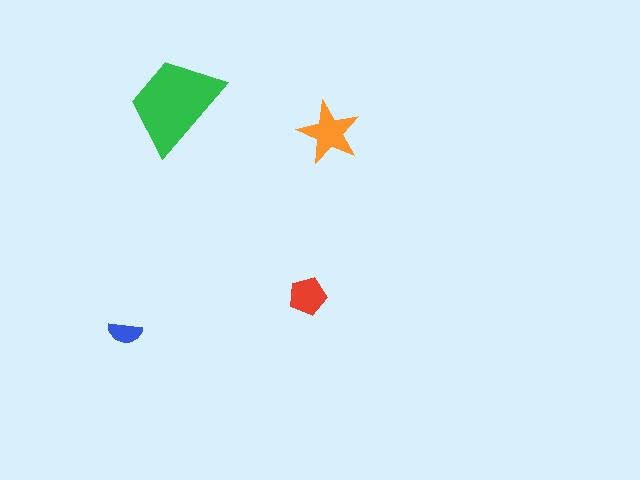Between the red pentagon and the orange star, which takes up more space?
The orange star.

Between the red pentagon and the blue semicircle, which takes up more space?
The red pentagon.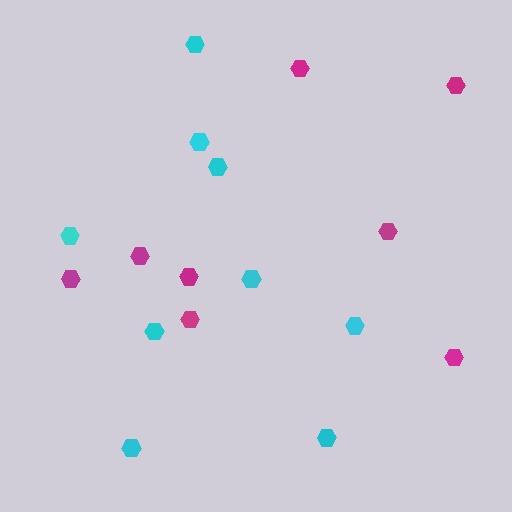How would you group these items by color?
There are 2 groups: one group of magenta hexagons (8) and one group of cyan hexagons (9).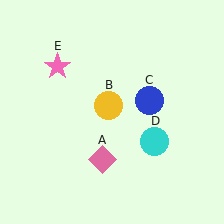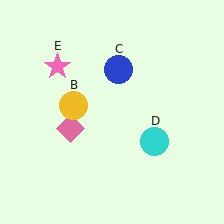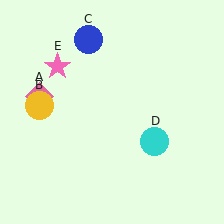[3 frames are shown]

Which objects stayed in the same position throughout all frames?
Cyan circle (object D) and pink star (object E) remained stationary.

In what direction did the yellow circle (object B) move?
The yellow circle (object B) moved left.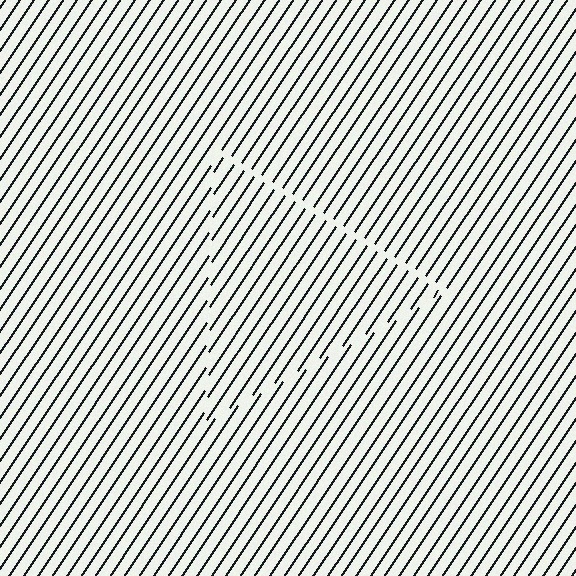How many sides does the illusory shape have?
3 sides — the line-ends trace a triangle.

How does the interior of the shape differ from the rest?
The interior of the shape contains the same grating, shifted by half a period — the contour is defined by the phase discontinuity where line-ends from the inner and outer gratings abut.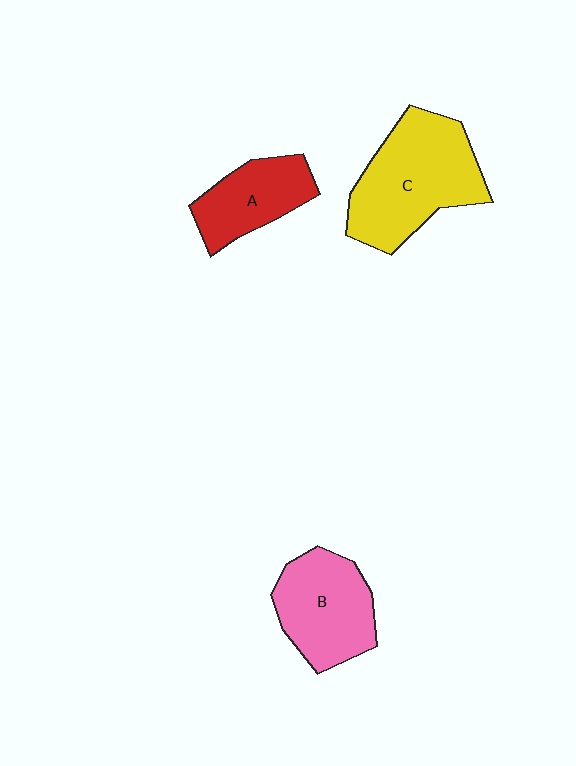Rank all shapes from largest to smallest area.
From largest to smallest: C (yellow), B (pink), A (red).